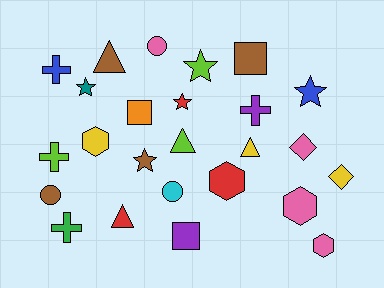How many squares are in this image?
There are 3 squares.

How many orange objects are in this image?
There is 1 orange object.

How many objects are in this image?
There are 25 objects.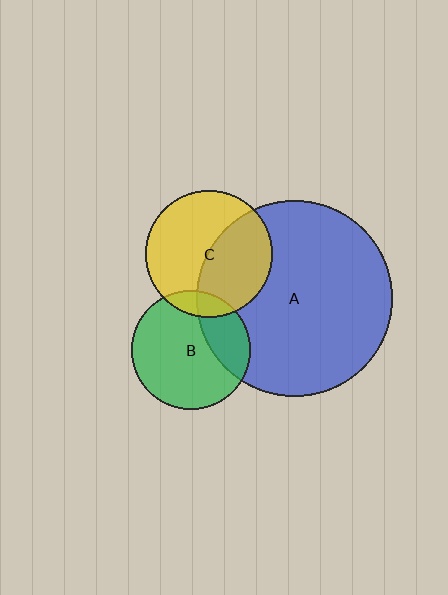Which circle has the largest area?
Circle A (blue).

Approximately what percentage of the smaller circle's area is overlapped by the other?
Approximately 10%.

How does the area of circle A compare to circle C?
Approximately 2.4 times.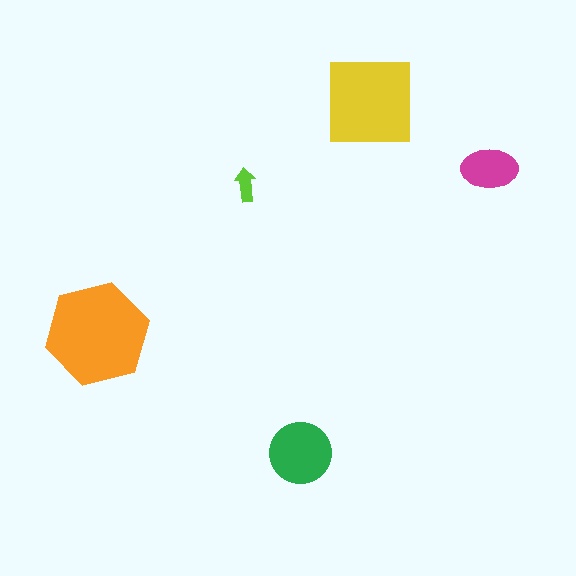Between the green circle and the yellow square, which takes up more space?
The yellow square.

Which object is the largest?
The orange hexagon.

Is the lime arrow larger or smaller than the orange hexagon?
Smaller.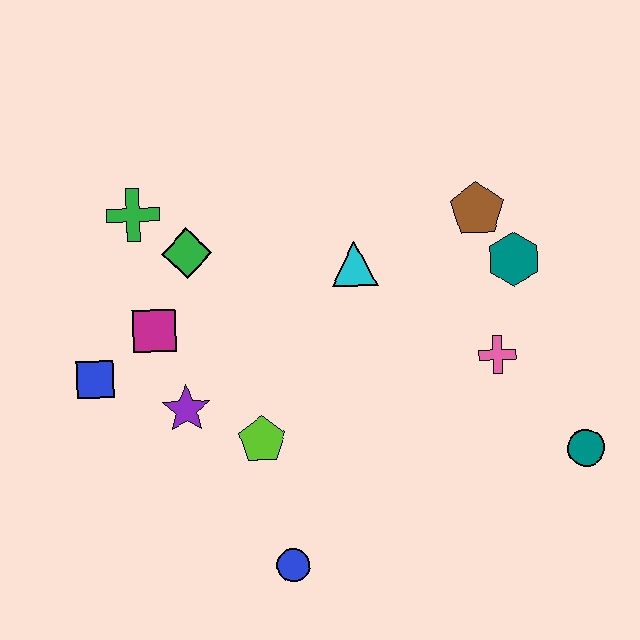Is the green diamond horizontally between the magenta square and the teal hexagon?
Yes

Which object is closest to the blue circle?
The lime pentagon is closest to the blue circle.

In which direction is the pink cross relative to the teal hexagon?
The pink cross is below the teal hexagon.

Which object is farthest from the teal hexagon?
The blue square is farthest from the teal hexagon.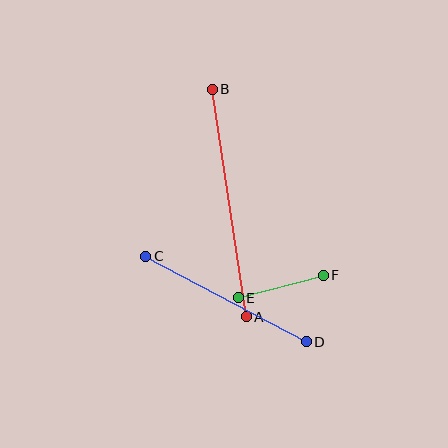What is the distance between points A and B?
The distance is approximately 230 pixels.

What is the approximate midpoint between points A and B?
The midpoint is at approximately (229, 203) pixels.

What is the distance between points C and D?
The distance is approximately 182 pixels.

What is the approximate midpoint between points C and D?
The midpoint is at approximately (226, 299) pixels.